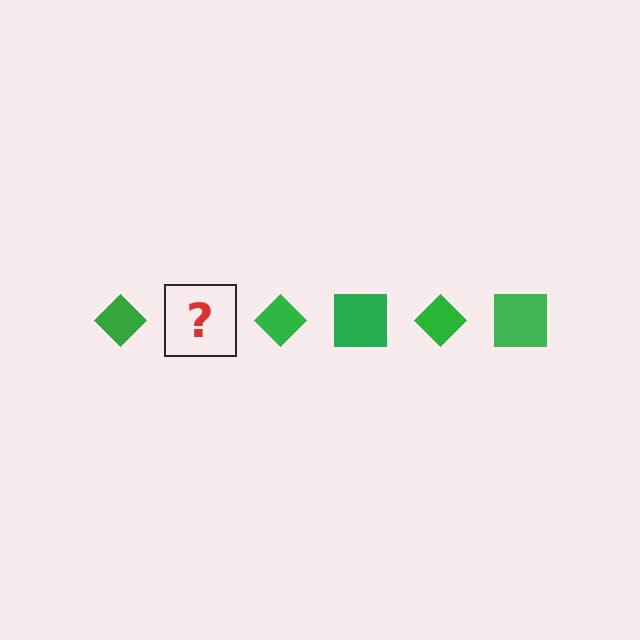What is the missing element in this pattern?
The missing element is a green square.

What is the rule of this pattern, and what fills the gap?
The rule is that the pattern cycles through diamond, square shapes in green. The gap should be filled with a green square.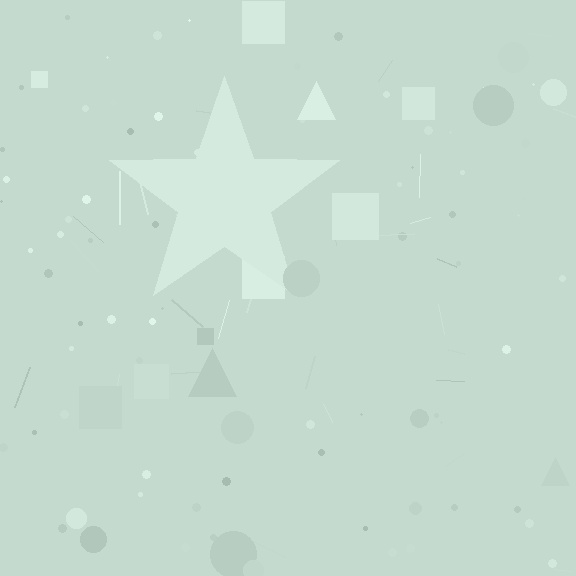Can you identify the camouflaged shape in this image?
The camouflaged shape is a star.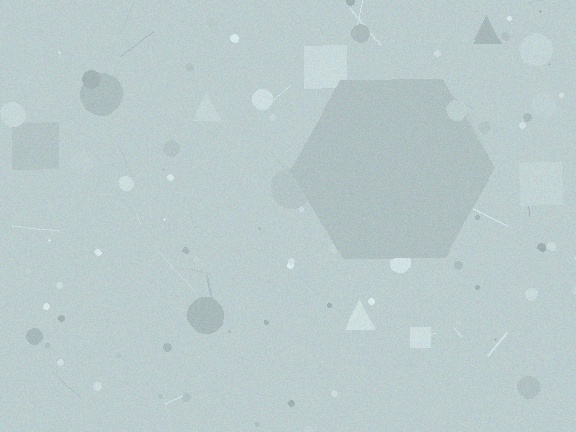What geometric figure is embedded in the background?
A hexagon is embedded in the background.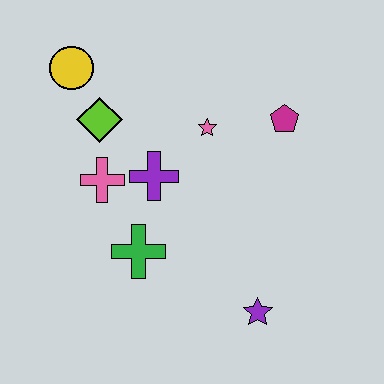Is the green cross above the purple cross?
No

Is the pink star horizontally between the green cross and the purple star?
Yes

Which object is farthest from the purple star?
The yellow circle is farthest from the purple star.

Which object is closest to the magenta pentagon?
The pink star is closest to the magenta pentagon.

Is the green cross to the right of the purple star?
No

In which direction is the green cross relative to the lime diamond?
The green cross is below the lime diamond.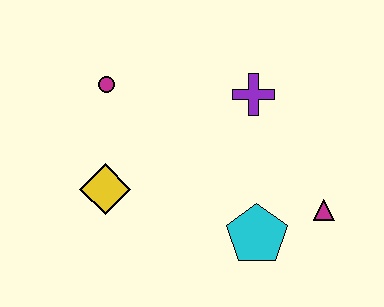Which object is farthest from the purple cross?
The yellow diamond is farthest from the purple cross.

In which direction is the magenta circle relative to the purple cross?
The magenta circle is to the left of the purple cross.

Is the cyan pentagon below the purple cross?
Yes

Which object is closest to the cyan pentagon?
The magenta triangle is closest to the cyan pentagon.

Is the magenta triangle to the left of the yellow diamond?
No